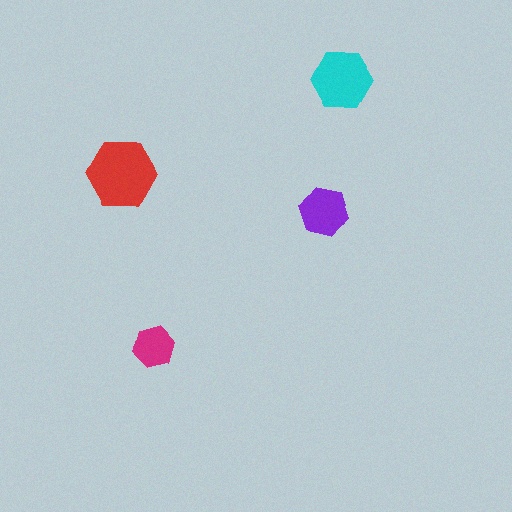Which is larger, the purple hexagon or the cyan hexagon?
The cyan one.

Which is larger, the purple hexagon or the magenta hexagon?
The purple one.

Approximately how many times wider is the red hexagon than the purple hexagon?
About 1.5 times wider.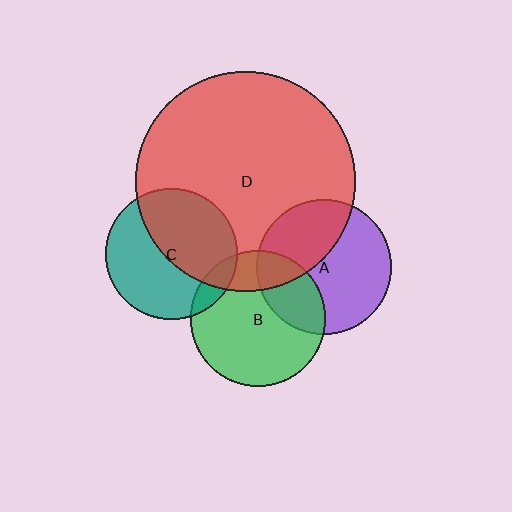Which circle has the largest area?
Circle D (red).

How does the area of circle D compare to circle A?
Approximately 2.7 times.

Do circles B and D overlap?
Yes.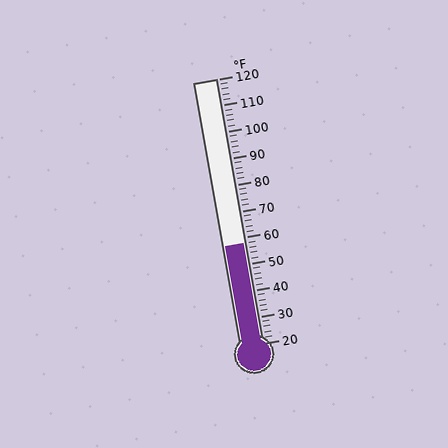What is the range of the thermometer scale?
The thermometer scale ranges from 20°F to 120°F.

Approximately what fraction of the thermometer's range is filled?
The thermometer is filled to approximately 40% of its range.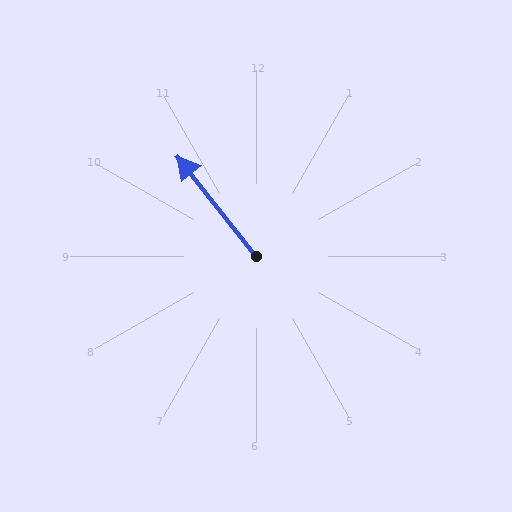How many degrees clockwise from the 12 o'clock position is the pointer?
Approximately 322 degrees.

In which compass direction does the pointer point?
Northwest.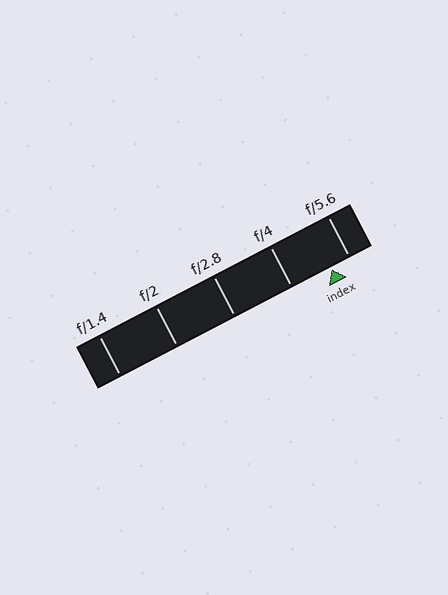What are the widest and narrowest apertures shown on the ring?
The widest aperture shown is f/1.4 and the narrowest is f/5.6.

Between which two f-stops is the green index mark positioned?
The index mark is between f/4 and f/5.6.